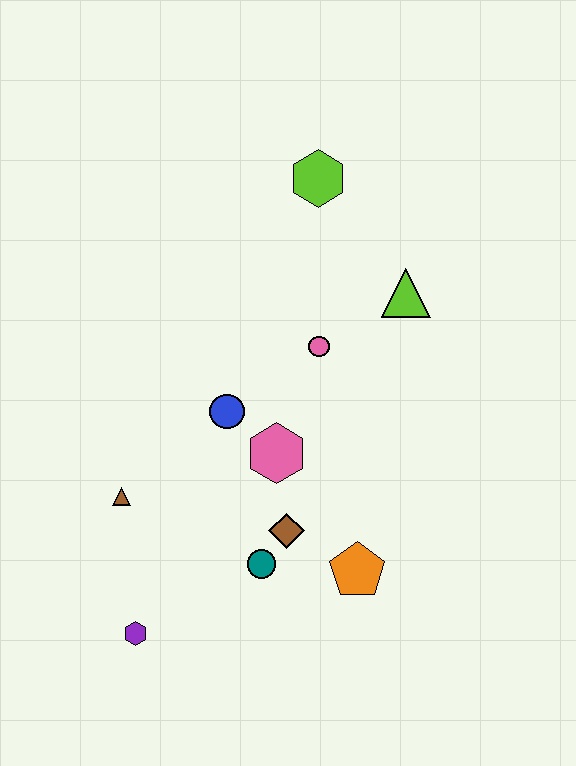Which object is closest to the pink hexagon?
The blue circle is closest to the pink hexagon.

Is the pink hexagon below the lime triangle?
Yes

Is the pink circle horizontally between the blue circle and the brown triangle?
No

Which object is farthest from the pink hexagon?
The lime hexagon is farthest from the pink hexagon.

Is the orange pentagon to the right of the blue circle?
Yes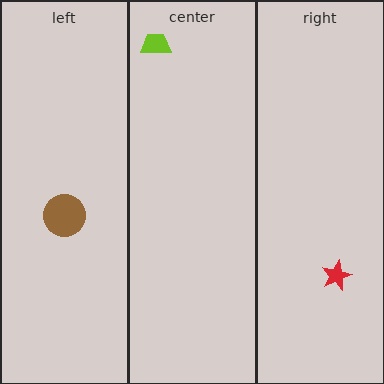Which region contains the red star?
The right region.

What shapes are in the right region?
The red star.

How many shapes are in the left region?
1.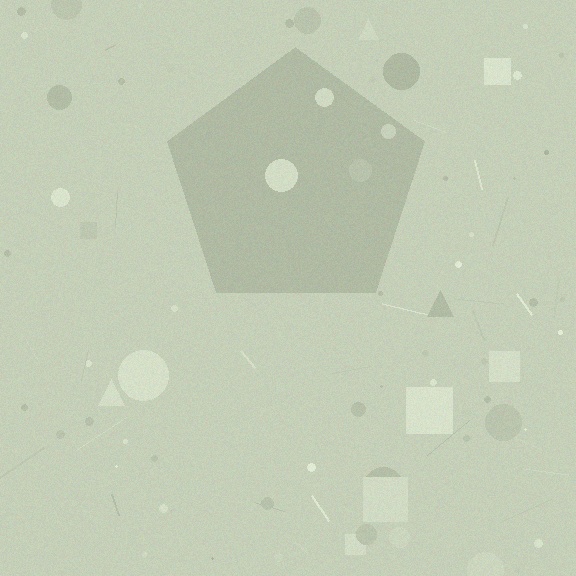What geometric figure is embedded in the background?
A pentagon is embedded in the background.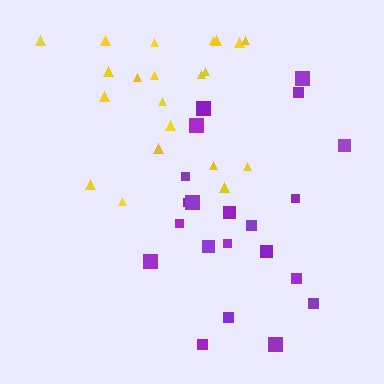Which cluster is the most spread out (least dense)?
Purple.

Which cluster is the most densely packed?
Yellow.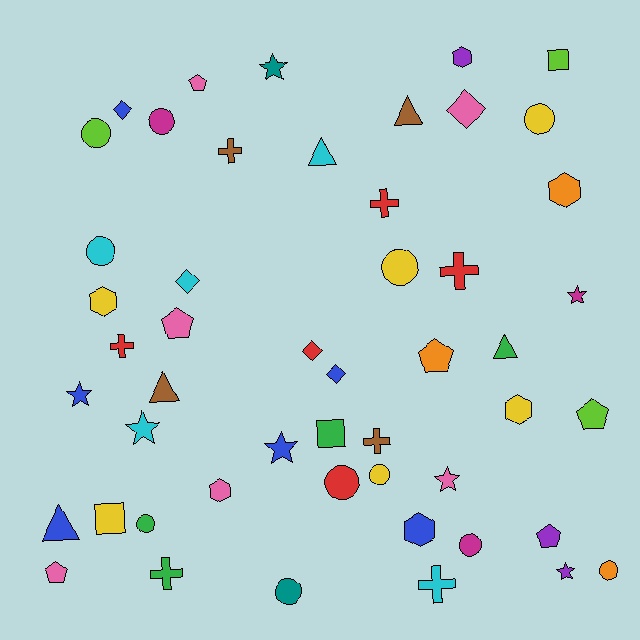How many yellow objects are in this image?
There are 6 yellow objects.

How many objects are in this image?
There are 50 objects.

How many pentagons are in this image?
There are 6 pentagons.